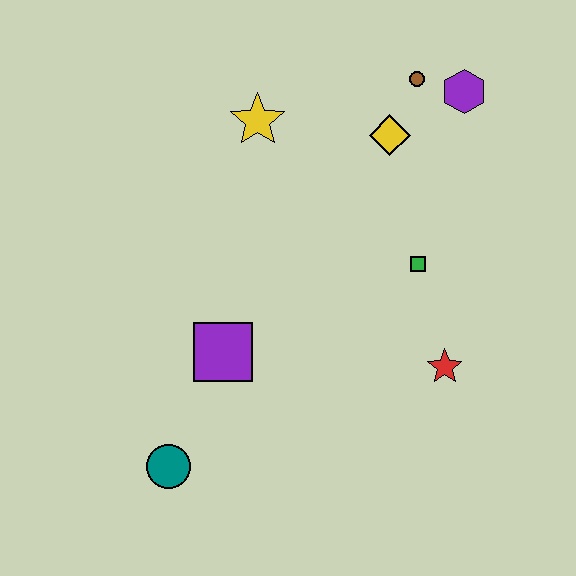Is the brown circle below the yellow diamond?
No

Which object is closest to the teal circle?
The purple square is closest to the teal circle.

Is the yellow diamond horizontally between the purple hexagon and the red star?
No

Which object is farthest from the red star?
The yellow star is farthest from the red star.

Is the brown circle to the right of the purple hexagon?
No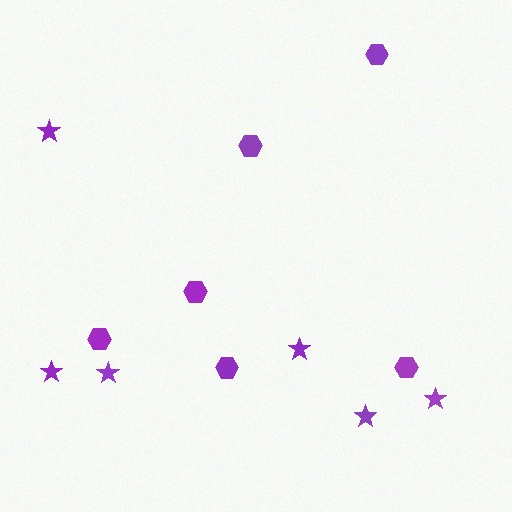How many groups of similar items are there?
There are 2 groups: one group of stars (6) and one group of hexagons (6).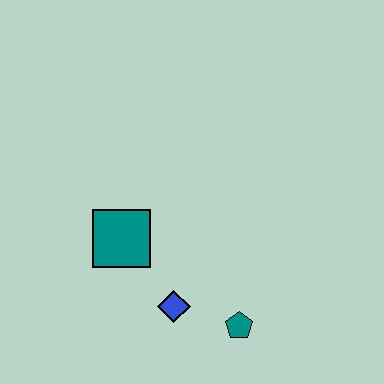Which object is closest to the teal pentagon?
The blue diamond is closest to the teal pentagon.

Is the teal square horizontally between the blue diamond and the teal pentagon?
No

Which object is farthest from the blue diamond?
The teal square is farthest from the blue diamond.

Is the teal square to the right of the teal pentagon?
No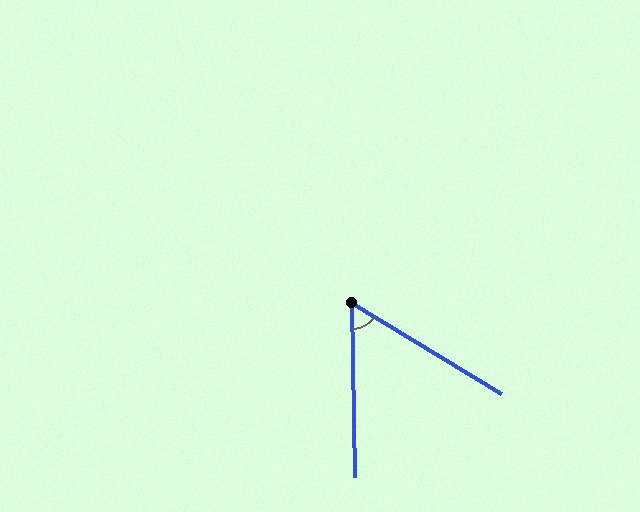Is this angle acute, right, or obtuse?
It is acute.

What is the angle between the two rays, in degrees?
Approximately 58 degrees.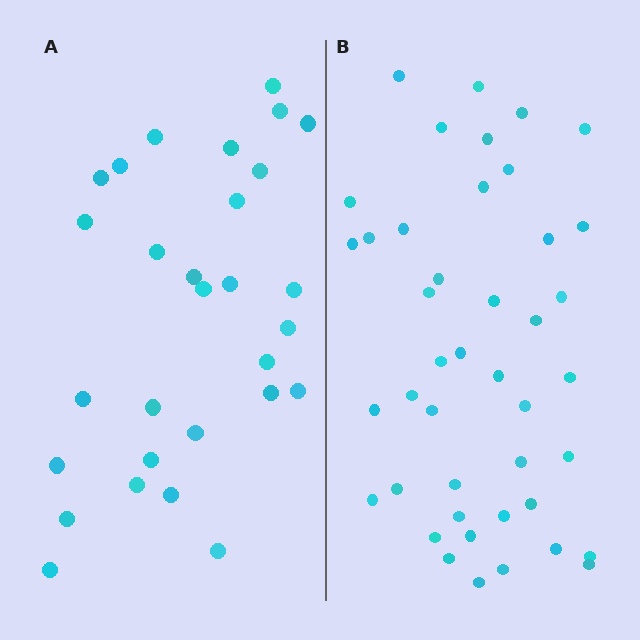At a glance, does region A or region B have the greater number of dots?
Region B (the right region) has more dots.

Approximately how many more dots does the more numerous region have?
Region B has approximately 15 more dots than region A.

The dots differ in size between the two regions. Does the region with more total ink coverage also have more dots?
No. Region A has more total ink coverage because its dots are larger, but region B actually contains more individual dots. Total area can be misleading — the number of items is what matters here.